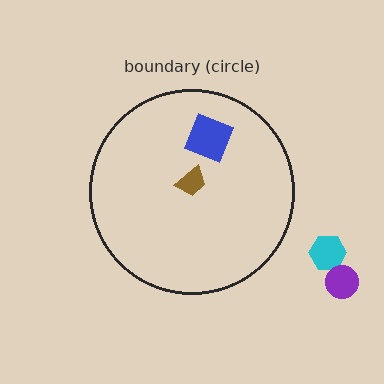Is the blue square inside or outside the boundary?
Inside.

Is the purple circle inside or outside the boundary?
Outside.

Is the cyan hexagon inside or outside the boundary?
Outside.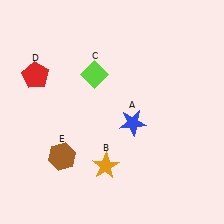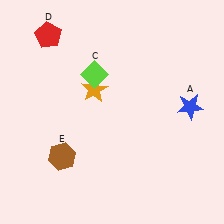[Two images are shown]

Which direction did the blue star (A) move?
The blue star (A) moved right.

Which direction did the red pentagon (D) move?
The red pentagon (D) moved up.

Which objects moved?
The objects that moved are: the blue star (A), the orange star (B), the red pentagon (D).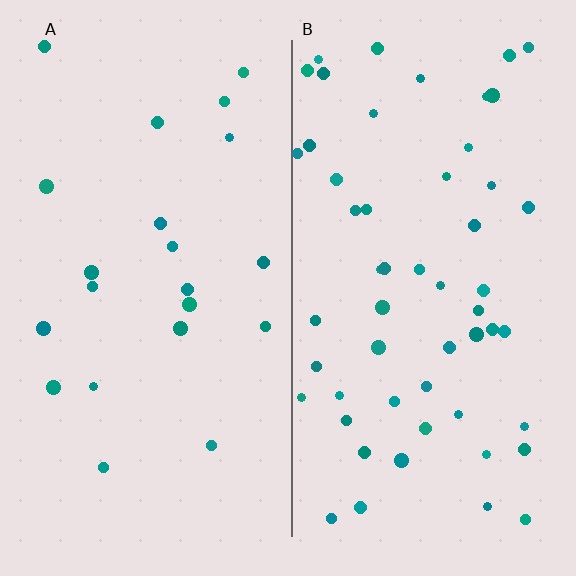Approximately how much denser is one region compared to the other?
Approximately 2.6× — region B over region A.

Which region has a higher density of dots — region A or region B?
B (the right).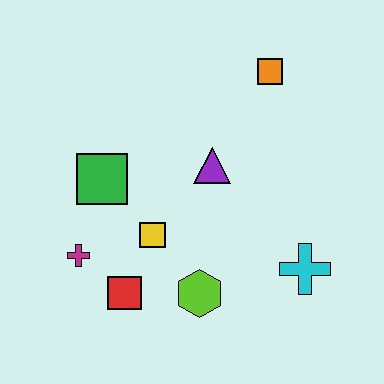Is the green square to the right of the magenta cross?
Yes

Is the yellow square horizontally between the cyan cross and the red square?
Yes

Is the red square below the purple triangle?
Yes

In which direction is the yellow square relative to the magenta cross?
The yellow square is to the right of the magenta cross.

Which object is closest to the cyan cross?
The lime hexagon is closest to the cyan cross.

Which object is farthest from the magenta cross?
The orange square is farthest from the magenta cross.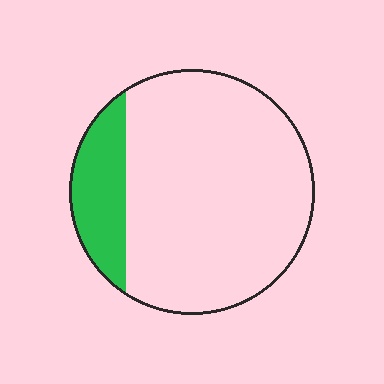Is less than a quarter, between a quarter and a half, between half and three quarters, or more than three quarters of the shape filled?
Less than a quarter.